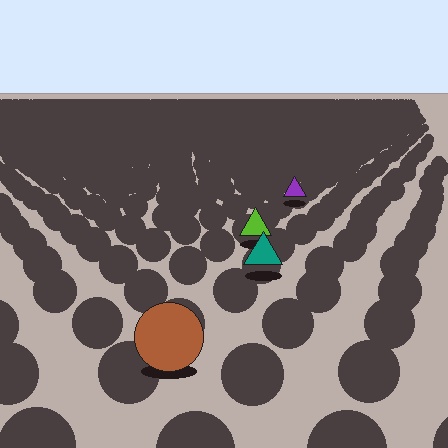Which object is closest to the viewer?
The brown circle is closest. The texture marks near it are larger and more spread out.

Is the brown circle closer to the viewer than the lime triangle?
Yes. The brown circle is closer — you can tell from the texture gradient: the ground texture is coarser near it.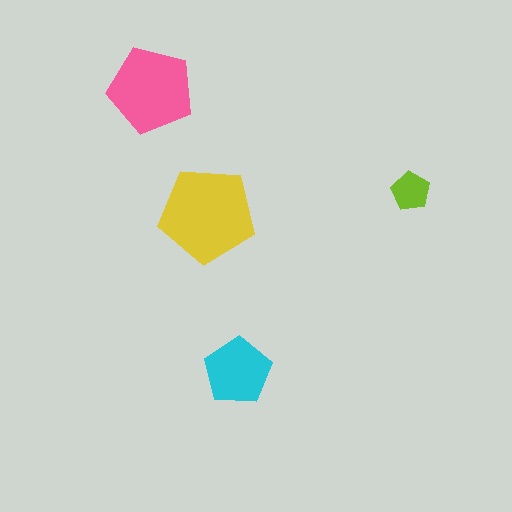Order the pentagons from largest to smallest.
the yellow one, the pink one, the cyan one, the lime one.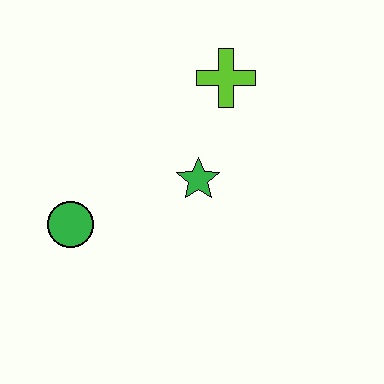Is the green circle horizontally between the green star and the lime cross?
No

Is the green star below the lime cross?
Yes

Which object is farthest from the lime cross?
The green circle is farthest from the lime cross.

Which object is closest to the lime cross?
The green star is closest to the lime cross.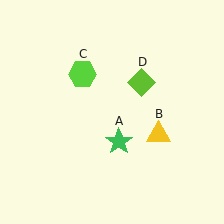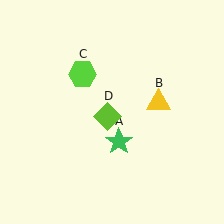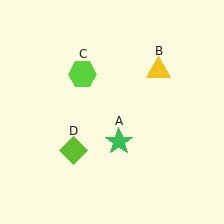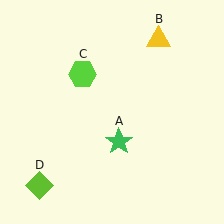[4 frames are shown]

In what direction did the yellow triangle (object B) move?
The yellow triangle (object B) moved up.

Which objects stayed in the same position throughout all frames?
Green star (object A) and lime hexagon (object C) remained stationary.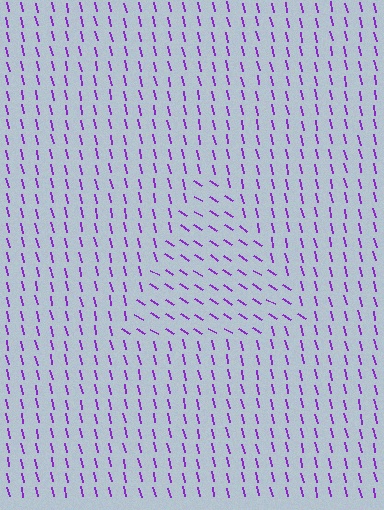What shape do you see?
I see a triangle.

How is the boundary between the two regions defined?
The boundary is defined purely by a change in line orientation (approximately 45 degrees difference). All lines are the same color and thickness.